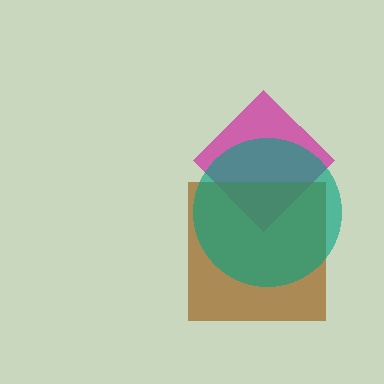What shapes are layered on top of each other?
The layered shapes are: a magenta diamond, a brown square, a teal circle.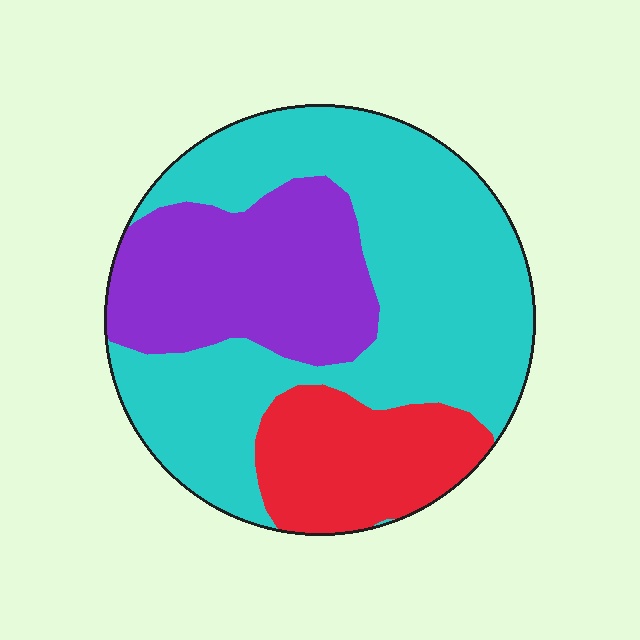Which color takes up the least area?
Red, at roughly 20%.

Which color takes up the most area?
Cyan, at roughly 55%.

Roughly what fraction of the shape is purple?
Purple takes up about one quarter (1/4) of the shape.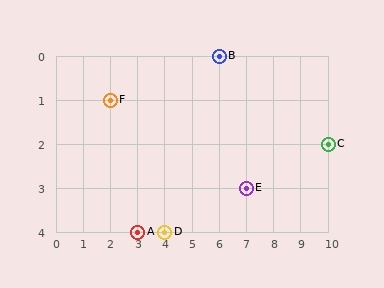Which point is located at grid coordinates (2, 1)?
Point F is at (2, 1).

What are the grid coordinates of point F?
Point F is at grid coordinates (2, 1).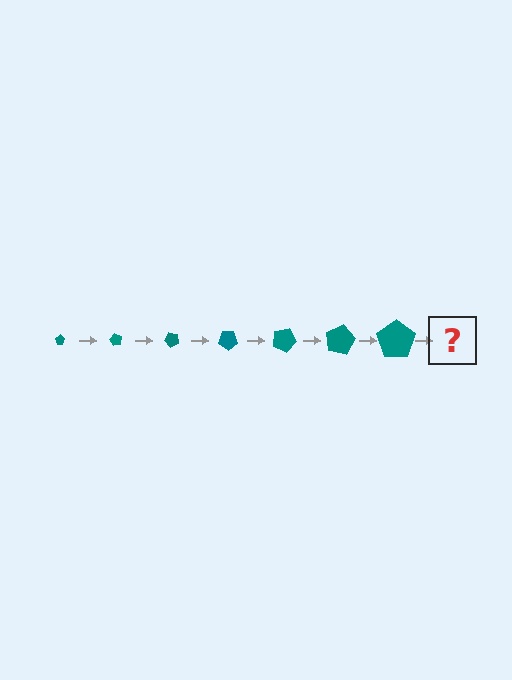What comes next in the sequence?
The next element should be a pentagon, larger than the previous one and rotated 420 degrees from the start.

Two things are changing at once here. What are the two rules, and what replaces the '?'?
The two rules are that the pentagon grows larger each step and it rotates 60 degrees each step. The '?' should be a pentagon, larger than the previous one and rotated 420 degrees from the start.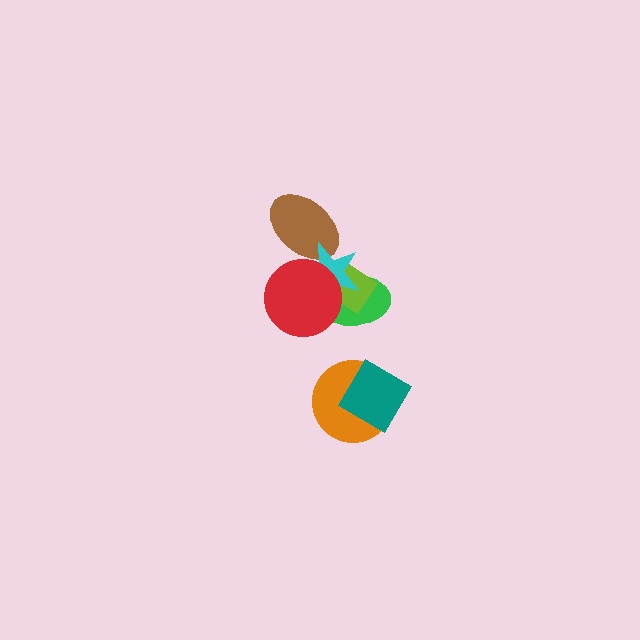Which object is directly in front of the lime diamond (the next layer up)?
The cyan star is directly in front of the lime diamond.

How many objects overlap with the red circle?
3 objects overlap with the red circle.